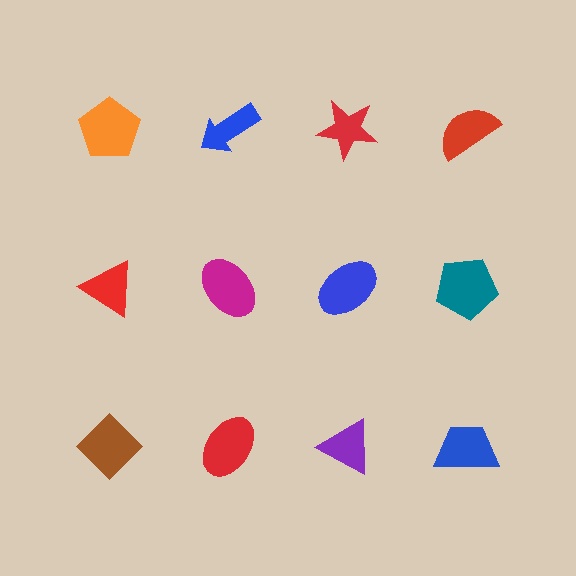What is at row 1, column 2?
A blue arrow.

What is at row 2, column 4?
A teal pentagon.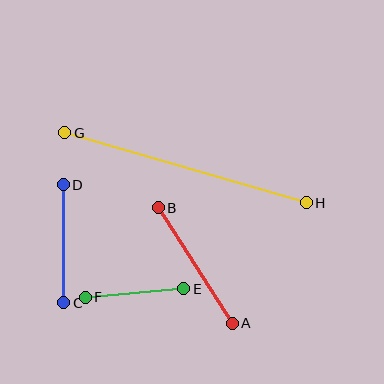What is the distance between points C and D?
The distance is approximately 118 pixels.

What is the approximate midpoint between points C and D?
The midpoint is at approximately (63, 244) pixels.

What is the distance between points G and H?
The distance is approximately 252 pixels.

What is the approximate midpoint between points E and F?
The midpoint is at approximately (135, 293) pixels.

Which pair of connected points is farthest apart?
Points G and H are farthest apart.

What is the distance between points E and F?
The distance is approximately 99 pixels.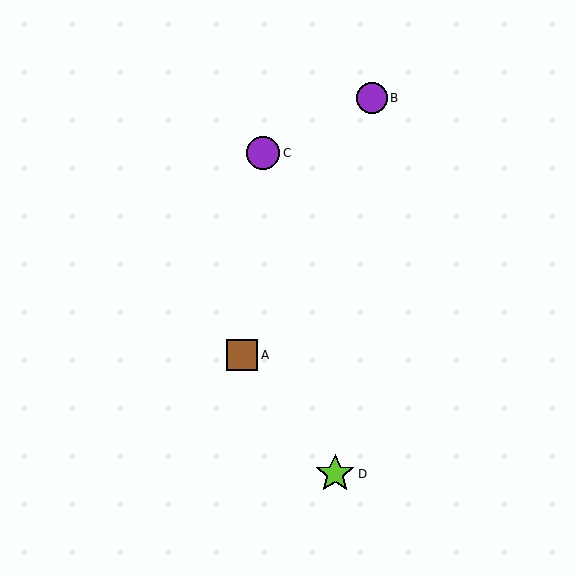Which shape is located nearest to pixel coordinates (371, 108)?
The purple circle (labeled B) at (372, 98) is nearest to that location.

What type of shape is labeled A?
Shape A is a brown square.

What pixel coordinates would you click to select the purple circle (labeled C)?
Click at (263, 153) to select the purple circle C.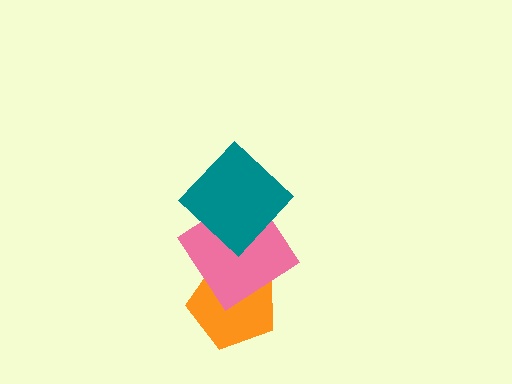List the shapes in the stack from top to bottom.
From top to bottom: the teal diamond, the pink diamond, the orange pentagon.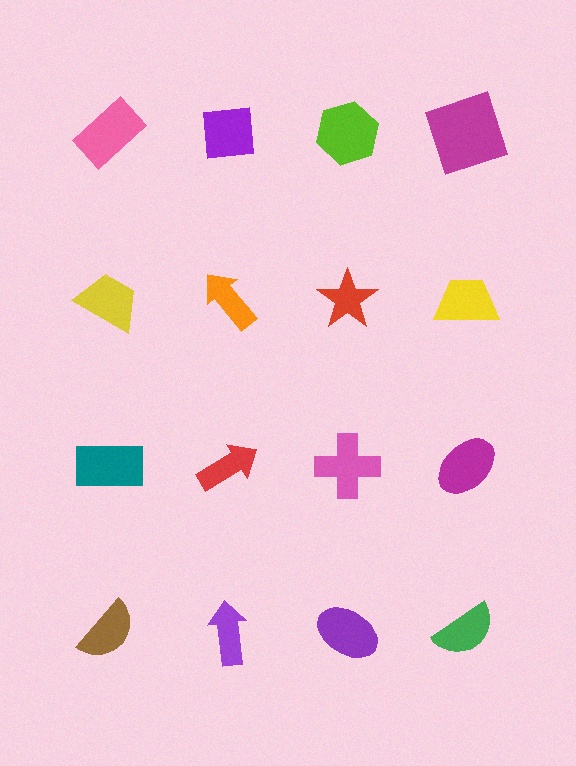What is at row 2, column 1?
A yellow trapezoid.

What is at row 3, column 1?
A teal rectangle.